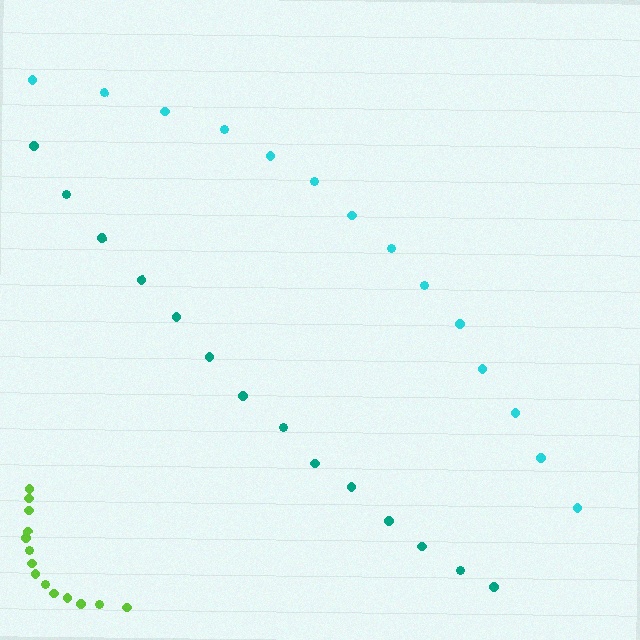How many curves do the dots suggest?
There are 3 distinct paths.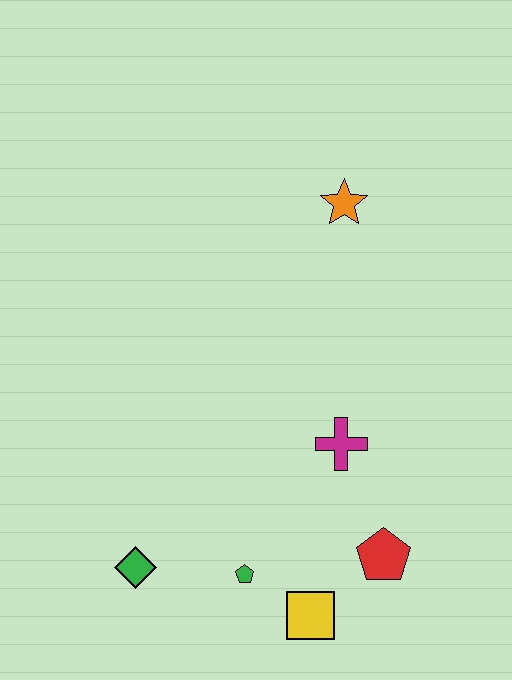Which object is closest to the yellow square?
The green pentagon is closest to the yellow square.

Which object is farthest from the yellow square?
The orange star is farthest from the yellow square.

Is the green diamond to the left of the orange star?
Yes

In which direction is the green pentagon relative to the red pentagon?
The green pentagon is to the left of the red pentagon.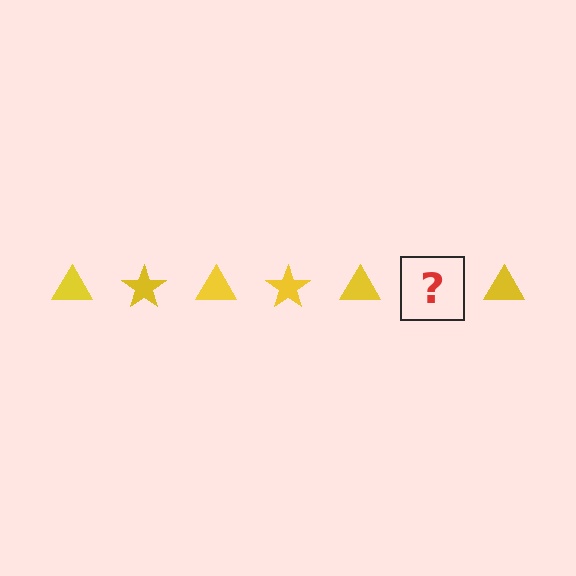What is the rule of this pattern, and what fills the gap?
The rule is that the pattern cycles through triangle, star shapes in yellow. The gap should be filled with a yellow star.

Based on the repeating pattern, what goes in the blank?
The blank should be a yellow star.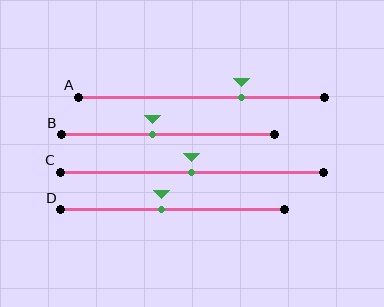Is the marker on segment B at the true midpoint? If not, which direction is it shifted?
No, the marker on segment B is shifted to the left by about 7% of the segment length.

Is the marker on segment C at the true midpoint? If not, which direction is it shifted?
Yes, the marker on segment C is at the true midpoint.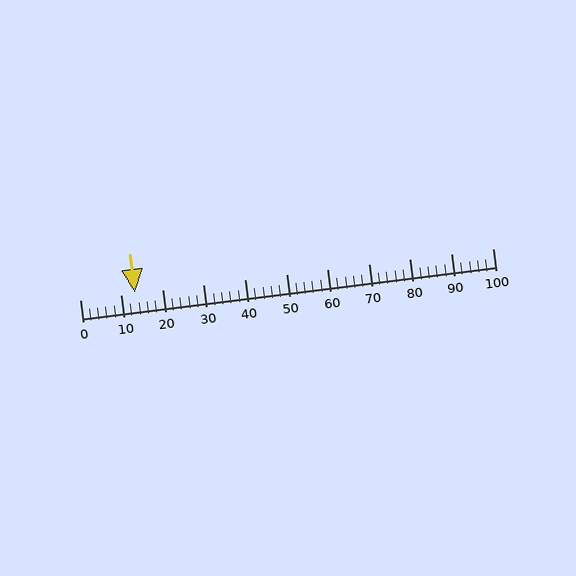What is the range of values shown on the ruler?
The ruler shows values from 0 to 100.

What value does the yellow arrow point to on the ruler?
The yellow arrow points to approximately 13.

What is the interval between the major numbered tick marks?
The major tick marks are spaced 10 units apart.